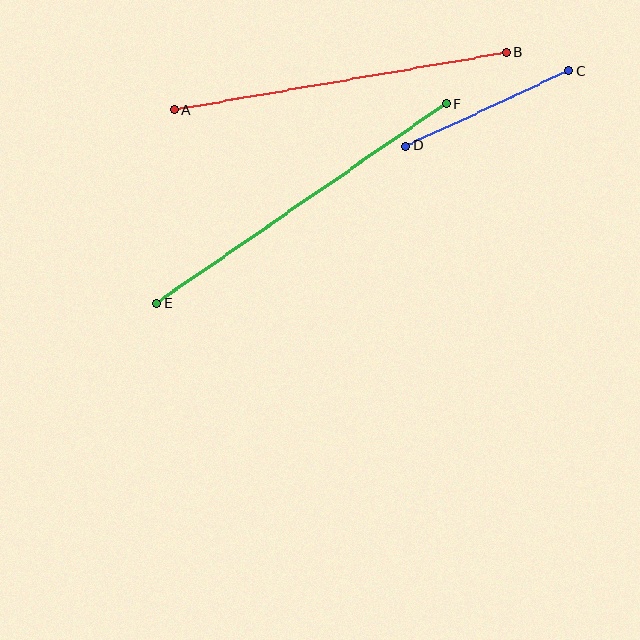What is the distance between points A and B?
The distance is approximately 337 pixels.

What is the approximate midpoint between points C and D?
The midpoint is at approximately (488, 108) pixels.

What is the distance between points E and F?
The distance is approximately 352 pixels.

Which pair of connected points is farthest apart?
Points E and F are farthest apart.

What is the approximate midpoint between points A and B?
The midpoint is at approximately (340, 81) pixels.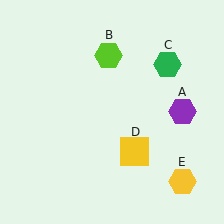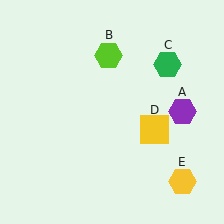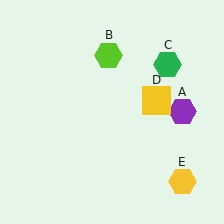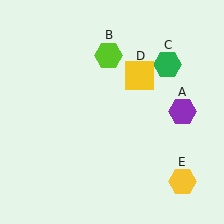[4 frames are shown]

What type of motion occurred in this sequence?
The yellow square (object D) rotated counterclockwise around the center of the scene.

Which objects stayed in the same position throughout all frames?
Purple hexagon (object A) and lime hexagon (object B) and green hexagon (object C) and yellow hexagon (object E) remained stationary.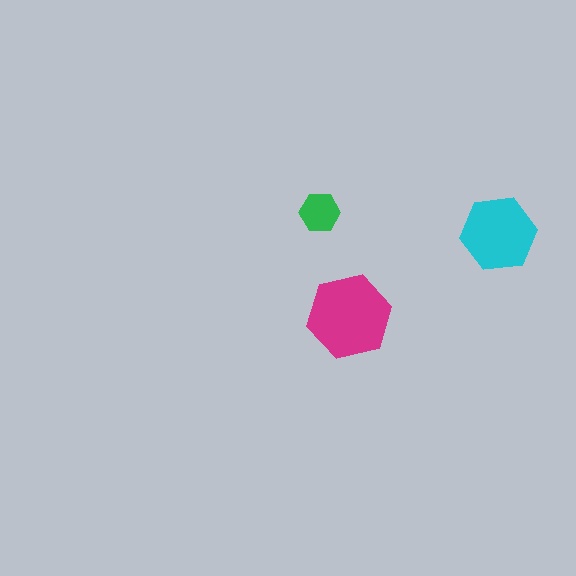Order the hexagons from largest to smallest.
the magenta one, the cyan one, the green one.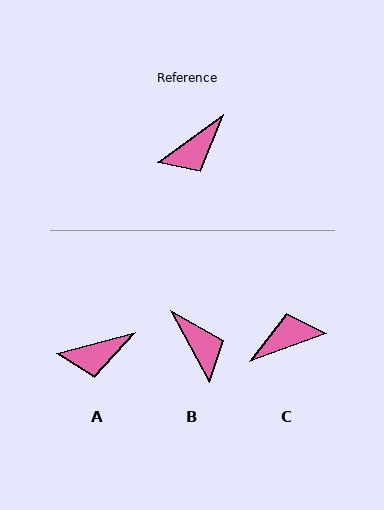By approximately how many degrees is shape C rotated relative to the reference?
Approximately 165 degrees counter-clockwise.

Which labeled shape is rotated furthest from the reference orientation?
C, about 165 degrees away.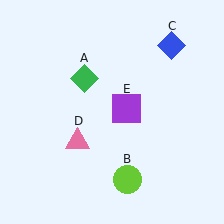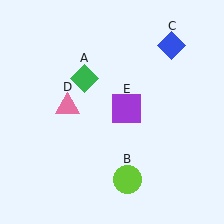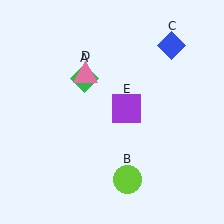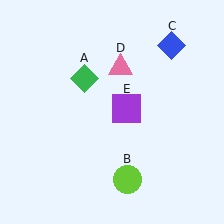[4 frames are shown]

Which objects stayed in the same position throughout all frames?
Green diamond (object A) and lime circle (object B) and blue diamond (object C) and purple square (object E) remained stationary.